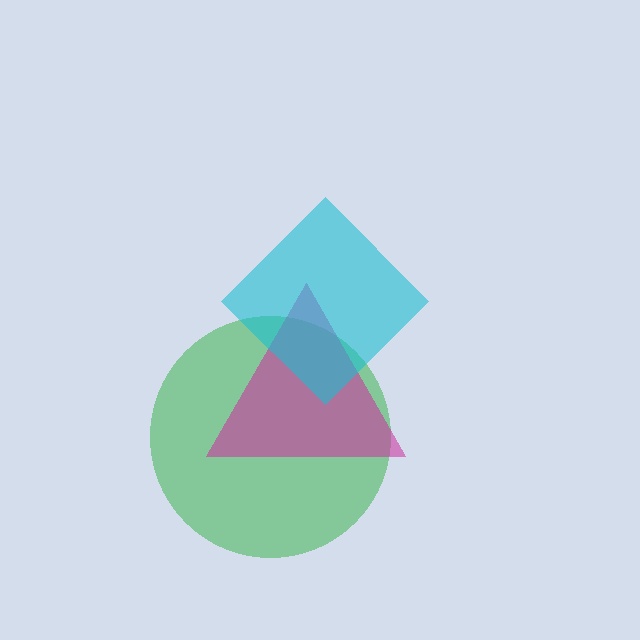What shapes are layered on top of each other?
The layered shapes are: a green circle, a magenta triangle, a cyan diamond.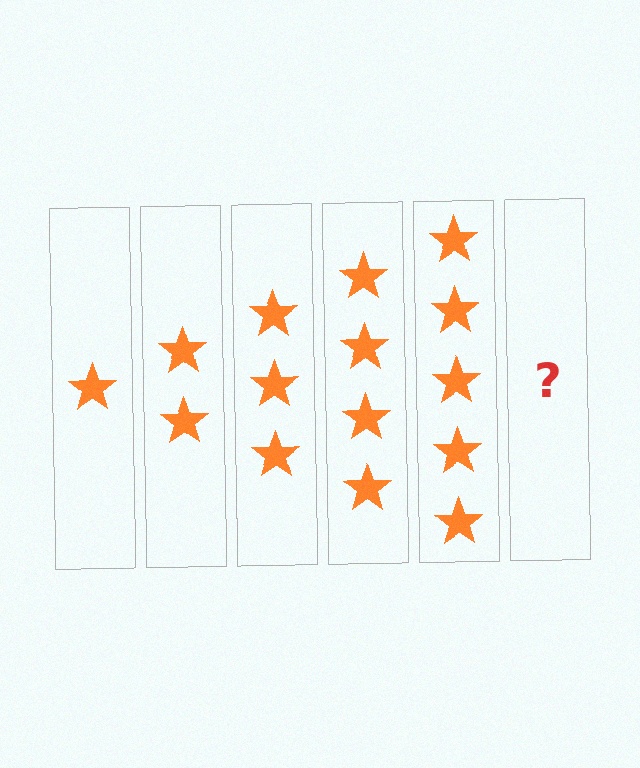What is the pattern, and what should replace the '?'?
The pattern is that each step adds one more star. The '?' should be 6 stars.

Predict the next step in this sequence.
The next step is 6 stars.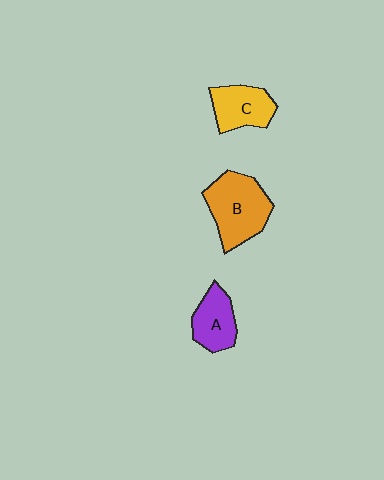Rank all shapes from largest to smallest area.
From largest to smallest: B (orange), C (yellow), A (purple).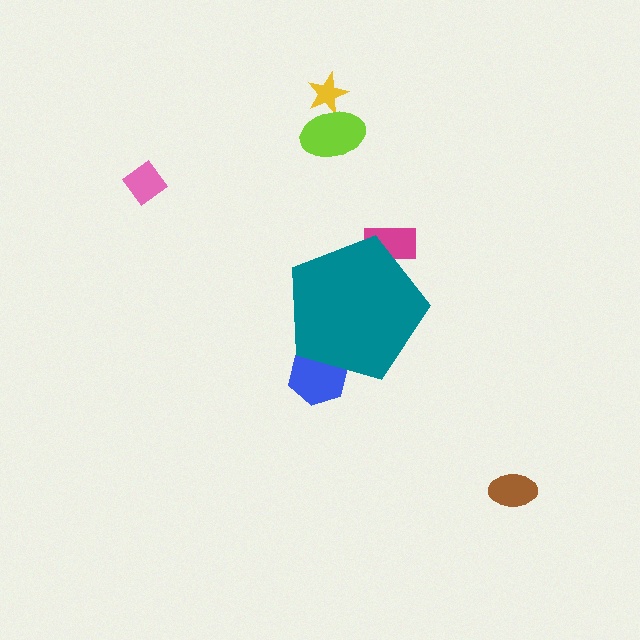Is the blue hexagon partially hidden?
Yes, the blue hexagon is partially hidden behind the teal pentagon.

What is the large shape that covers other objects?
A teal pentagon.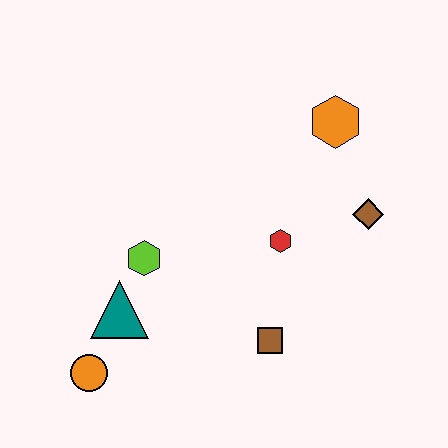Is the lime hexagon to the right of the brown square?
No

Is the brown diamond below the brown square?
No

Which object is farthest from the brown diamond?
The orange circle is farthest from the brown diamond.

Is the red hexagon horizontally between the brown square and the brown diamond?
Yes